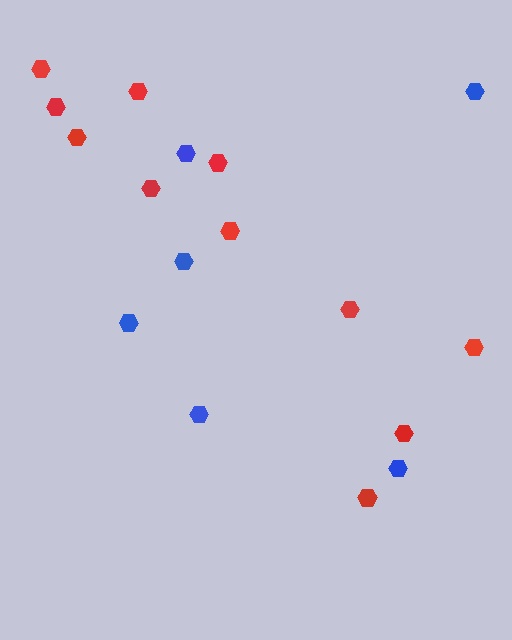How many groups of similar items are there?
There are 2 groups: one group of red hexagons (11) and one group of blue hexagons (6).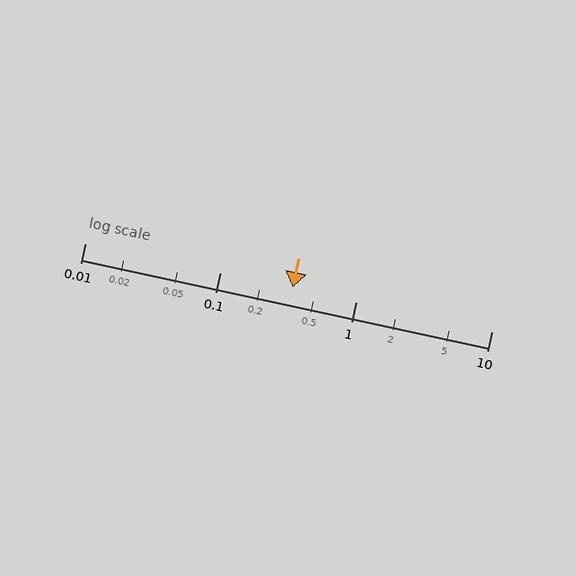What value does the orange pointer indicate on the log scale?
The pointer indicates approximately 0.34.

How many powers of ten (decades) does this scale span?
The scale spans 3 decades, from 0.01 to 10.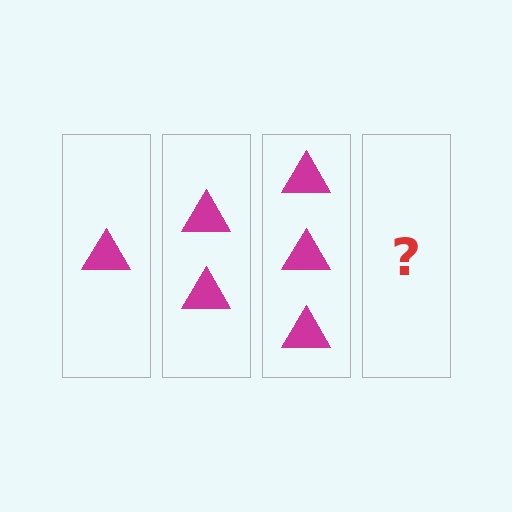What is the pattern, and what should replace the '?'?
The pattern is that each step adds one more triangle. The '?' should be 4 triangles.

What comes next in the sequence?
The next element should be 4 triangles.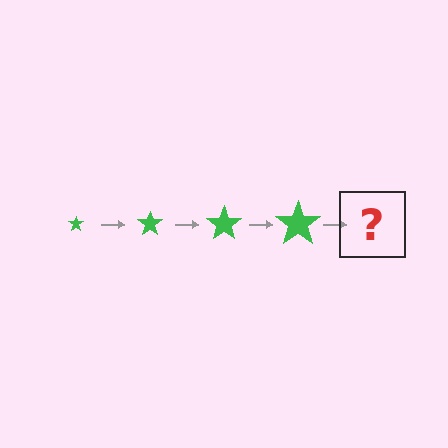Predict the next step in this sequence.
The next step is a green star, larger than the previous one.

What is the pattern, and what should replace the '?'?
The pattern is that the star gets progressively larger each step. The '?' should be a green star, larger than the previous one.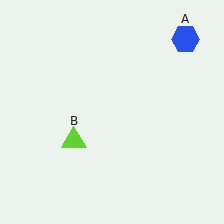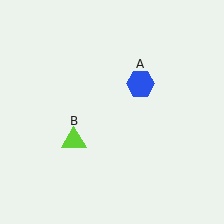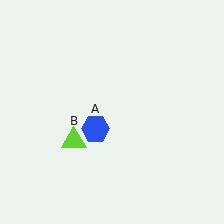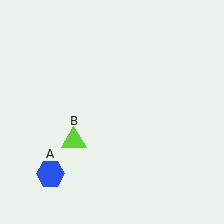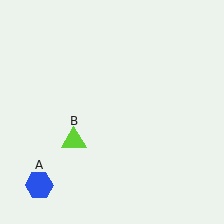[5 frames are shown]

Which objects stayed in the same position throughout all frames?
Lime triangle (object B) remained stationary.